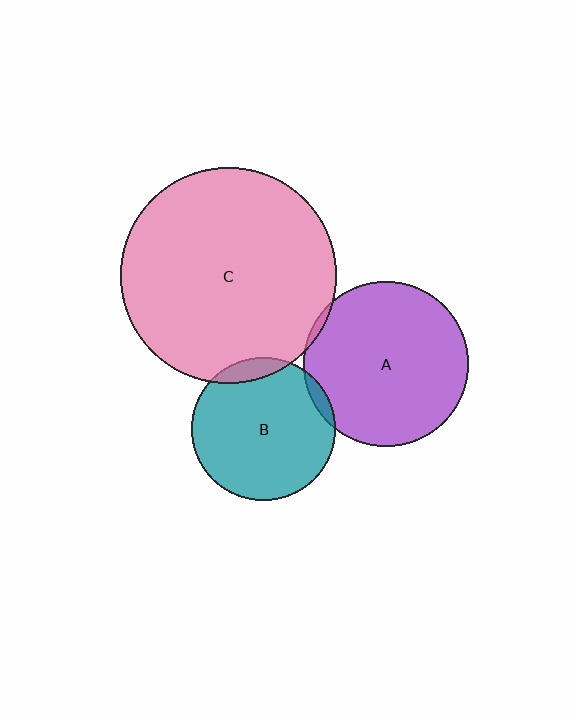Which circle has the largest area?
Circle C (pink).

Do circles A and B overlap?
Yes.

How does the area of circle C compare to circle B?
Approximately 2.3 times.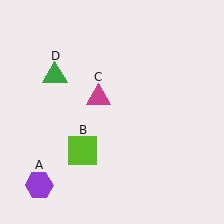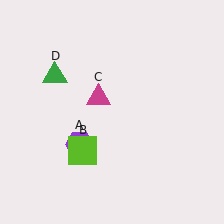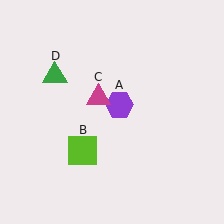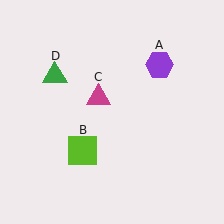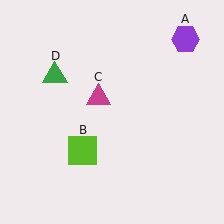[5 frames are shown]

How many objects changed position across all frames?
1 object changed position: purple hexagon (object A).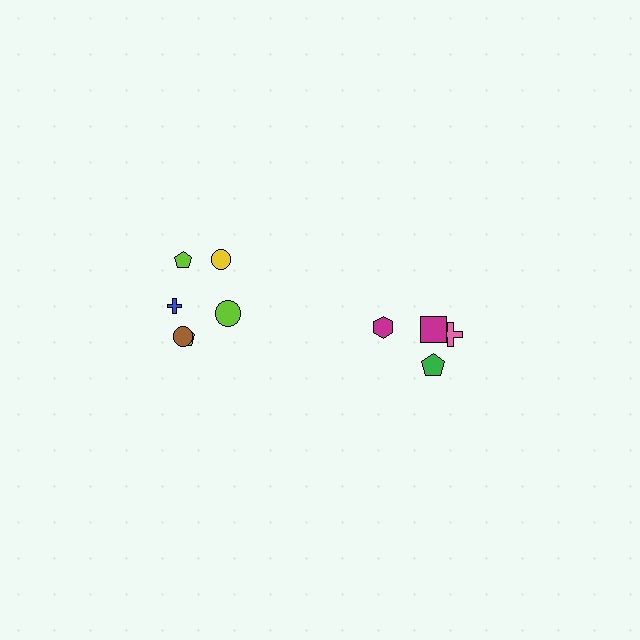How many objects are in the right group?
There are 4 objects.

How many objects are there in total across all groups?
There are 10 objects.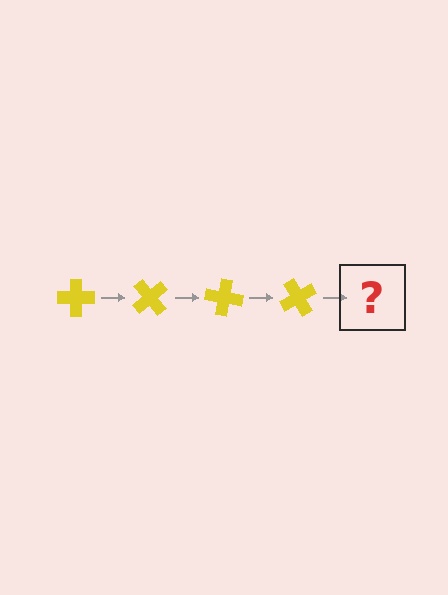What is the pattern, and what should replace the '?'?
The pattern is that the cross rotates 50 degrees each step. The '?' should be a yellow cross rotated 200 degrees.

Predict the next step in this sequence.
The next step is a yellow cross rotated 200 degrees.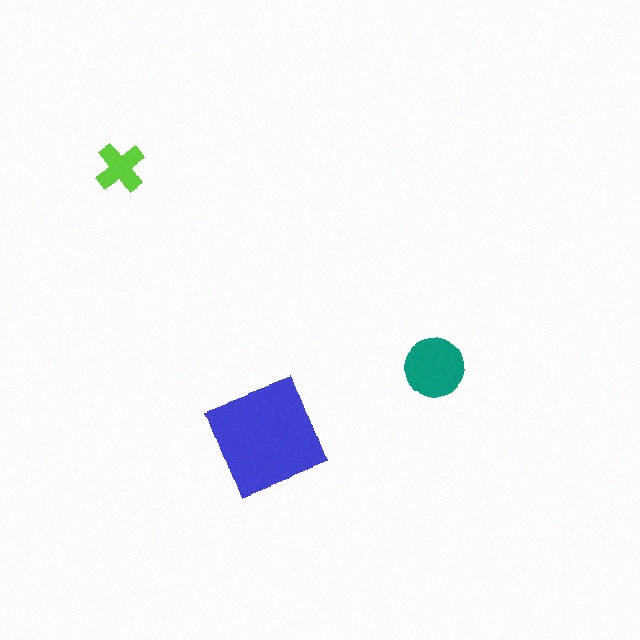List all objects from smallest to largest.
The lime cross, the teal circle, the blue square.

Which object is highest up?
The lime cross is topmost.